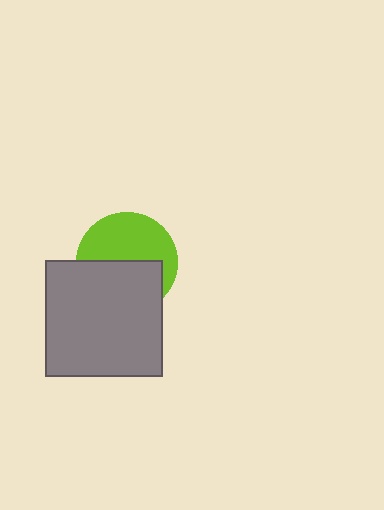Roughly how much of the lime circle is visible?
About half of it is visible (roughly 51%).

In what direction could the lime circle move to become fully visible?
The lime circle could move up. That would shift it out from behind the gray square entirely.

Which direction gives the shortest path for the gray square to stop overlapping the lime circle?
Moving down gives the shortest separation.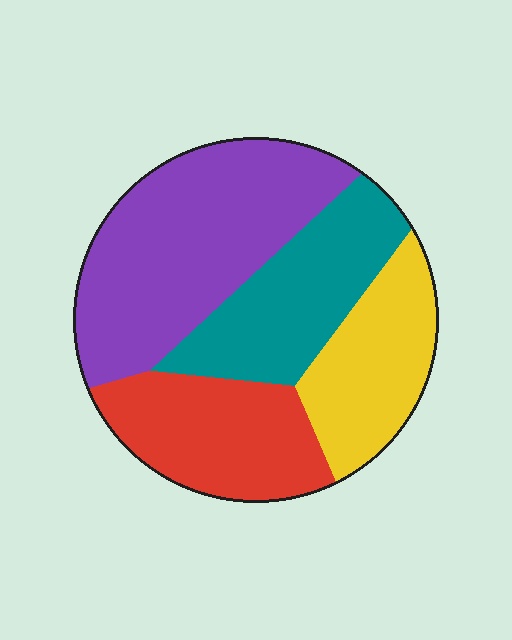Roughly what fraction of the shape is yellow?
Yellow covers roughly 20% of the shape.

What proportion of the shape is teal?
Teal takes up about one fifth (1/5) of the shape.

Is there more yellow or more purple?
Purple.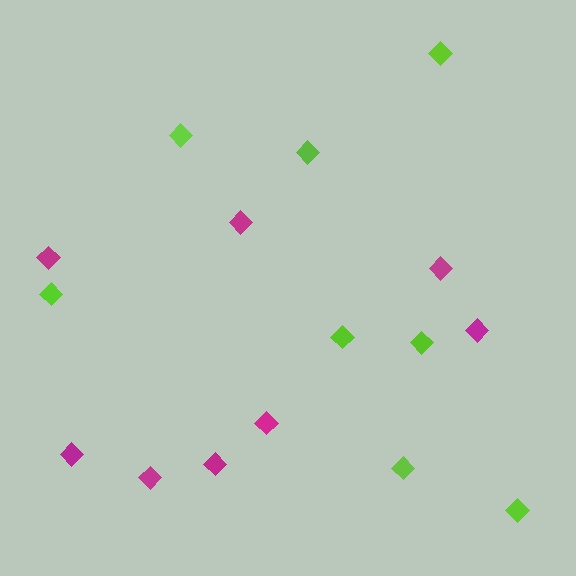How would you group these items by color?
There are 2 groups: one group of magenta diamonds (8) and one group of lime diamonds (8).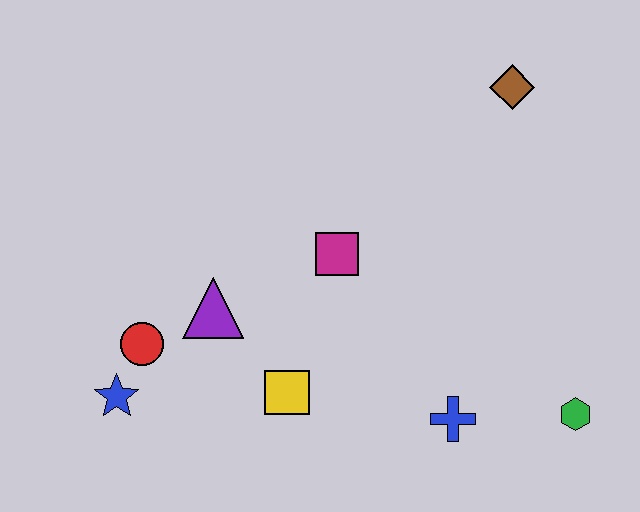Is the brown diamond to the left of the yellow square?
No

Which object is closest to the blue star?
The red circle is closest to the blue star.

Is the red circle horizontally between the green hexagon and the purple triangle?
No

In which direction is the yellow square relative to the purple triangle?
The yellow square is below the purple triangle.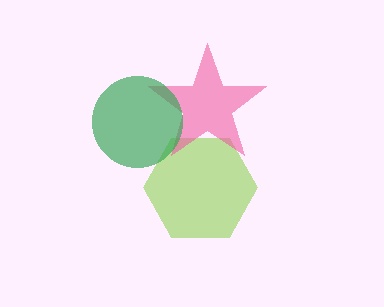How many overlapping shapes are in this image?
There are 3 overlapping shapes in the image.